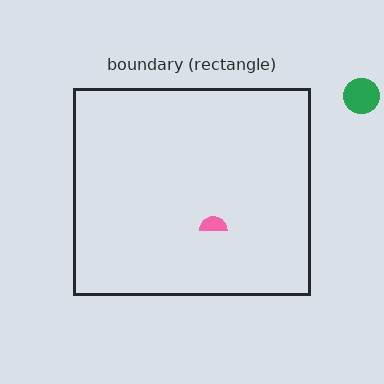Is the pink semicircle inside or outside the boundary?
Inside.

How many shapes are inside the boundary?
1 inside, 1 outside.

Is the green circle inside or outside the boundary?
Outside.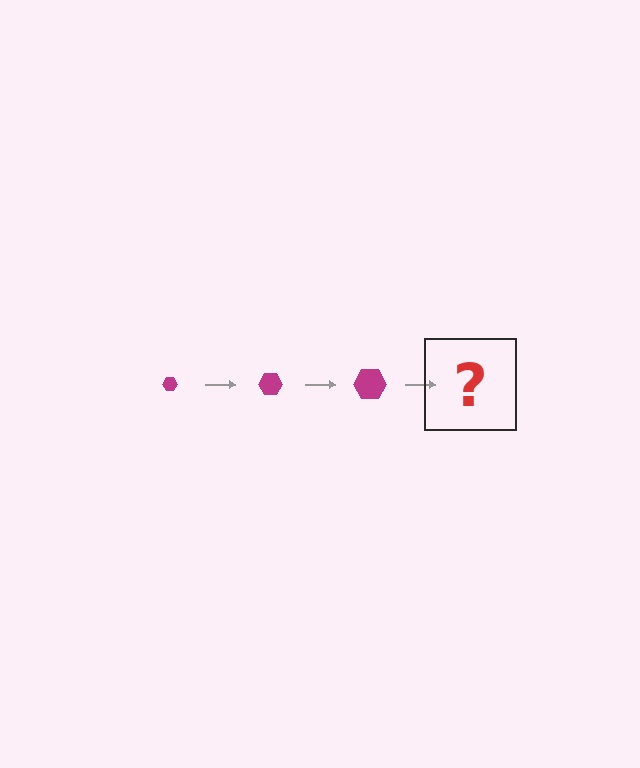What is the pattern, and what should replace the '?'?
The pattern is that the hexagon gets progressively larger each step. The '?' should be a magenta hexagon, larger than the previous one.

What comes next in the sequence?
The next element should be a magenta hexagon, larger than the previous one.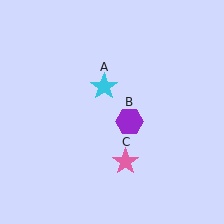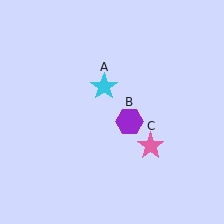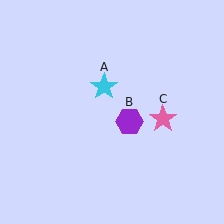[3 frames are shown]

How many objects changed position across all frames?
1 object changed position: pink star (object C).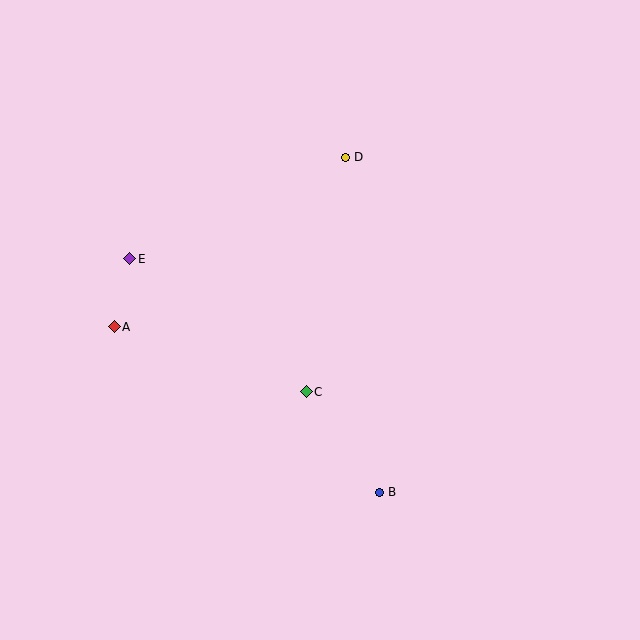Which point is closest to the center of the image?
Point C at (306, 392) is closest to the center.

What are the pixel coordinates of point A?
Point A is at (114, 327).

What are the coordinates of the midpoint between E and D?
The midpoint between E and D is at (238, 208).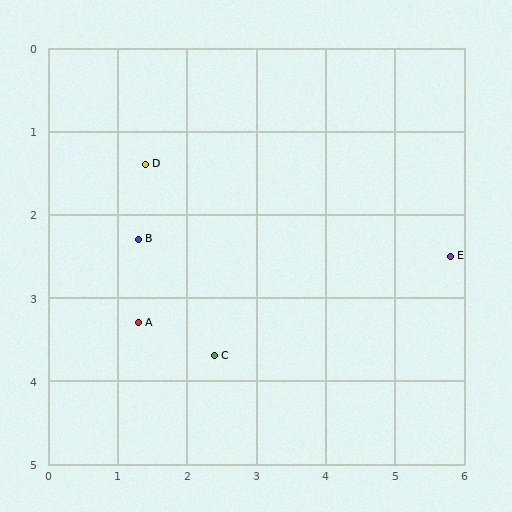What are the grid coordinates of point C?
Point C is at approximately (2.4, 3.7).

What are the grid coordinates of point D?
Point D is at approximately (1.4, 1.4).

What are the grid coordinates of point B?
Point B is at approximately (1.3, 2.3).